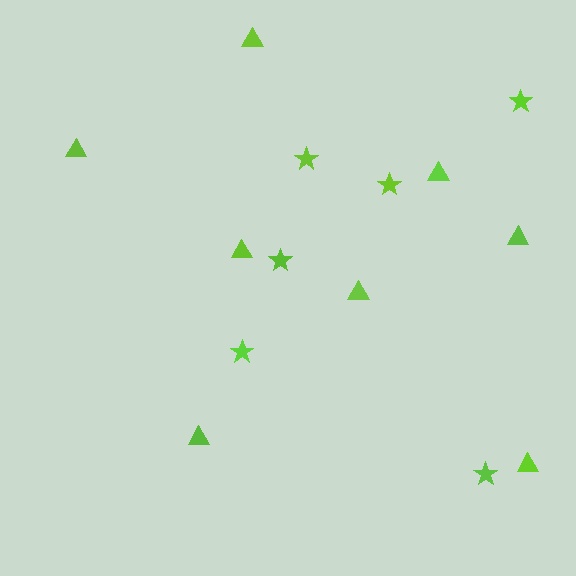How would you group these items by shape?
There are 2 groups: one group of triangles (8) and one group of stars (6).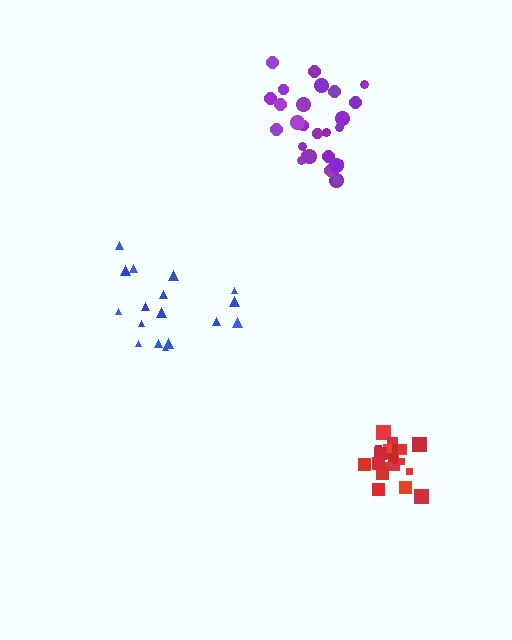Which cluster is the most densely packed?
Red.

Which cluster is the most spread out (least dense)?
Blue.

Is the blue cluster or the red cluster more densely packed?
Red.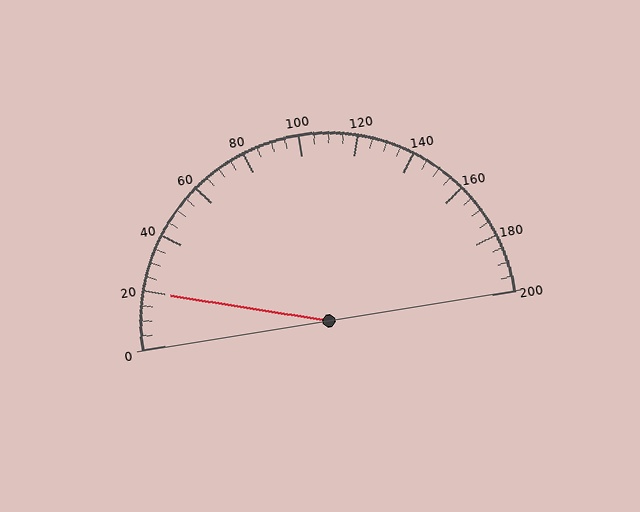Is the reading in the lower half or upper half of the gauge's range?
The reading is in the lower half of the range (0 to 200).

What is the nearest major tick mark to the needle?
The nearest major tick mark is 20.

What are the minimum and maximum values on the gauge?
The gauge ranges from 0 to 200.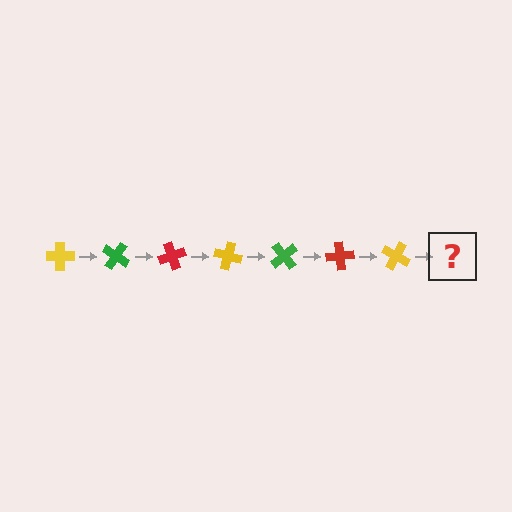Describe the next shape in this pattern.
It should be a green cross, rotated 245 degrees from the start.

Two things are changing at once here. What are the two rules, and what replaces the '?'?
The two rules are that it rotates 35 degrees each step and the color cycles through yellow, green, and red. The '?' should be a green cross, rotated 245 degrees from the start.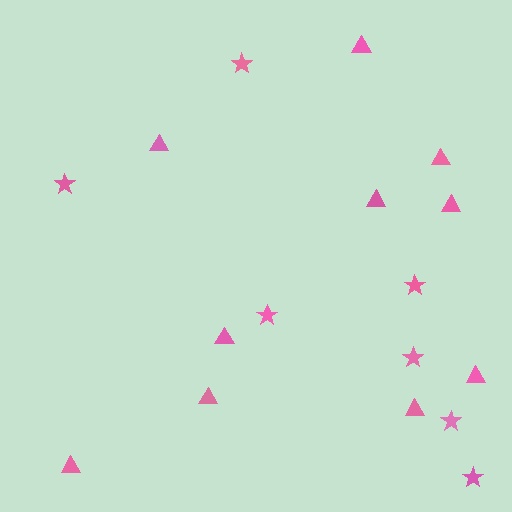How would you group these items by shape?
There are 2 groups: one group of stars (7) and one group of triangles (10).